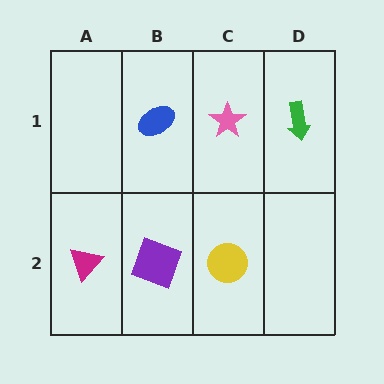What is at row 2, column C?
A yellow circle.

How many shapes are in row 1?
3 shapes.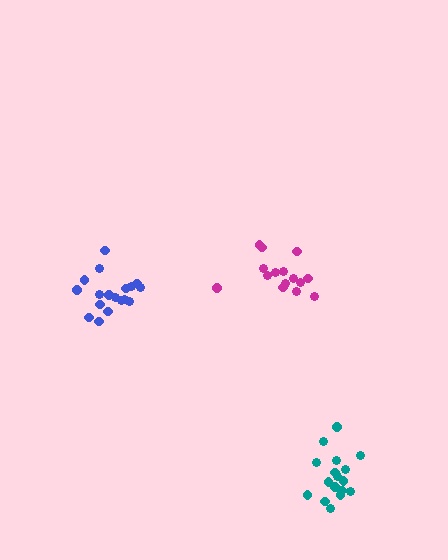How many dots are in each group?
Group 1: 18 dots, Group 2: 15 dots, Group 3: 17 dots (50 total).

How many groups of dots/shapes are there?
There are 3 groups.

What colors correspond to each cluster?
The clusters are colored: blue, magenta, teal.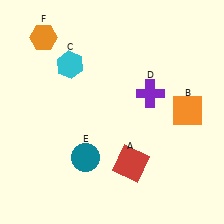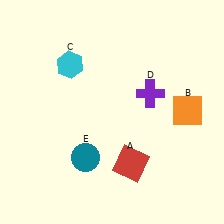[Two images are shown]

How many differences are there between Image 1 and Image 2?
There is 1 difference between the two images.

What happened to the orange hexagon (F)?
The orange hexagon (F) was removed in Image 2. It was in the top-left area of Image 1.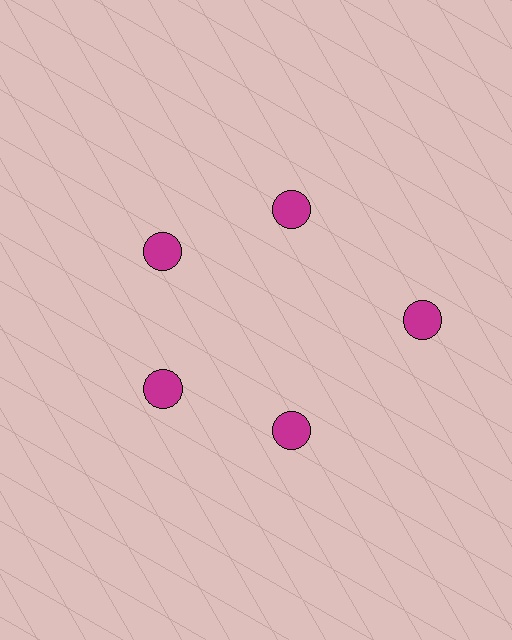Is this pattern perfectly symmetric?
No. The 5 magenta circles are arranged in a ring, but one element near the 3 o'clock position is pushed outward from the center, breaking the 5-fold rotational symmetry.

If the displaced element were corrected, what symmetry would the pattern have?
It would have 5-fold rotational symmetry — the pattern would map onto itself every 72 degrees.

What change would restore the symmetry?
The symmetry would be restored by moving it inward, back onto the ring so that all 5 circles sit at equal angles and equal distance from the center.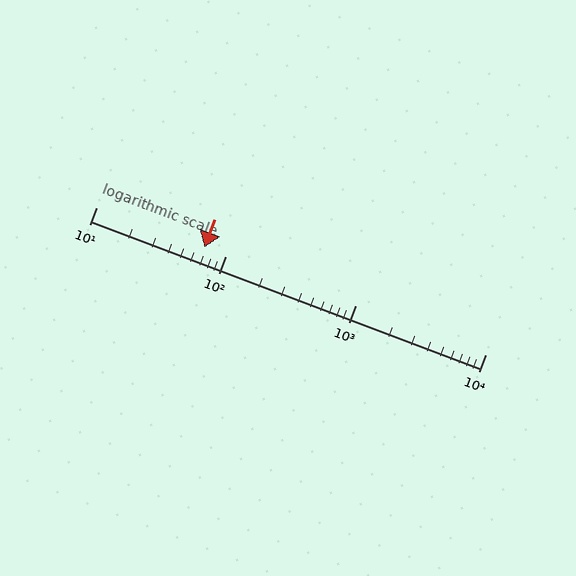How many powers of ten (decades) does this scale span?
The scale spans 3 decades, from 10 to 10000.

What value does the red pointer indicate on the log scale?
The pointer indicates approximately 68.